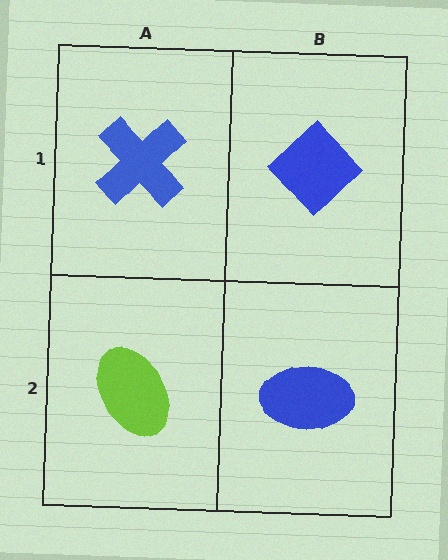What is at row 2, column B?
A blue ellipse.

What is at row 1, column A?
A blue cross.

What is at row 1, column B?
A blue diamond.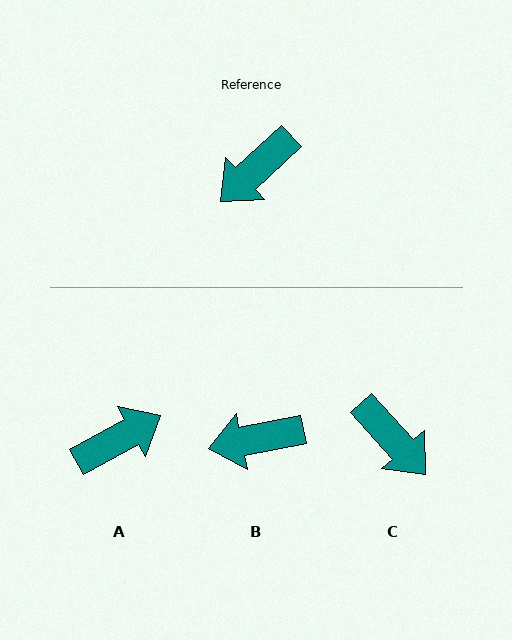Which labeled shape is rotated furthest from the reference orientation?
A, about 166 degrees away.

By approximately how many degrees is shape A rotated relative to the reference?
Approximately 166 degrees counter-clockwise.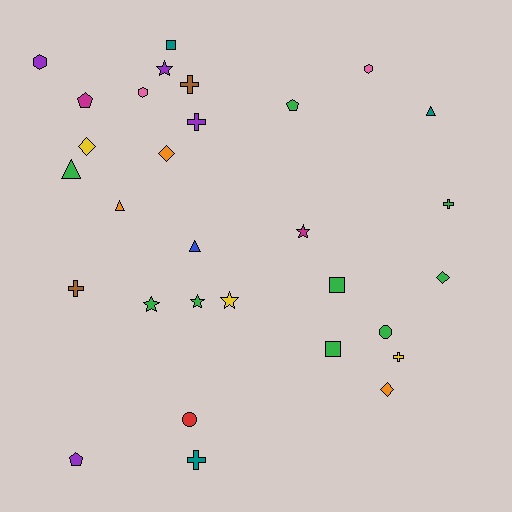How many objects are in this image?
There are 30 objects.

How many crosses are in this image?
There are 6 crosses.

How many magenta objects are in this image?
There are 2 magenta objects.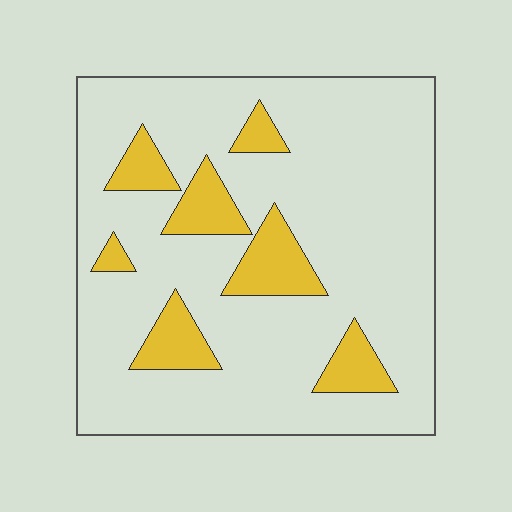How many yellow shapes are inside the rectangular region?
7.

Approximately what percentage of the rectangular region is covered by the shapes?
Approximately 15%.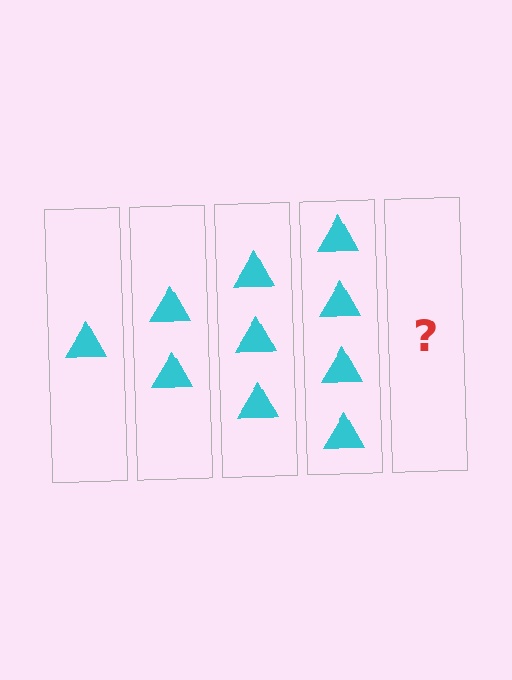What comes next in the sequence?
The next element should be 5 triangles.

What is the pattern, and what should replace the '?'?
The pattern is that each step adds one more triangle. The '?' should be 5 triangles.